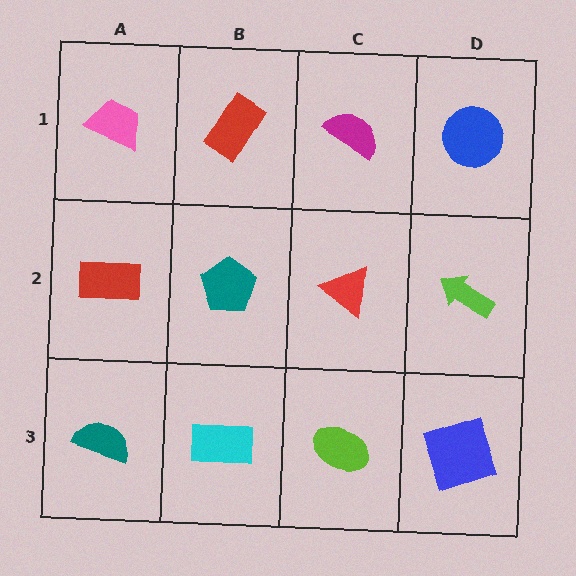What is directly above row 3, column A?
A red rectangle.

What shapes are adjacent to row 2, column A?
A pink trapezoid (row 1, column A), a teal semicircle (row 3, column A), a teal pentagon (row 2, column B).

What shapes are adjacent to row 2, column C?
A magenta semicircle (row 1, column C), a lime ellipse (row 3, column C), a teal pentagon (row 2, column B), a lime arrow (row 2, column D).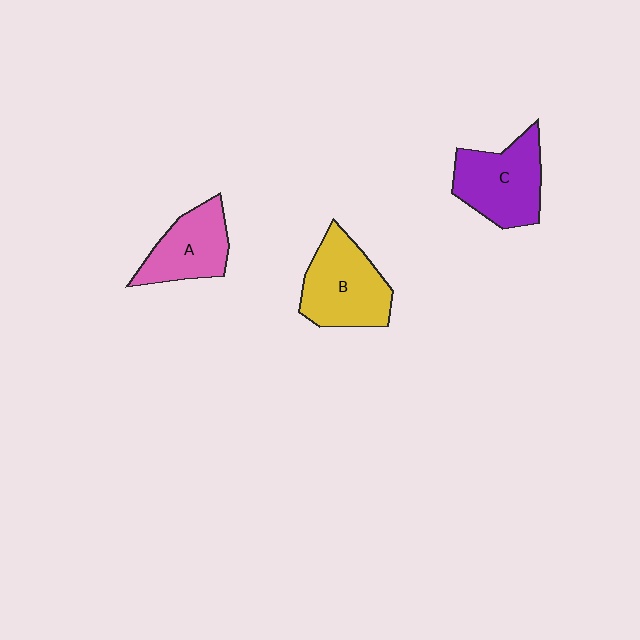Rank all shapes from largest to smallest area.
From largest to smallest: B (yellow), C (purple), A (pink).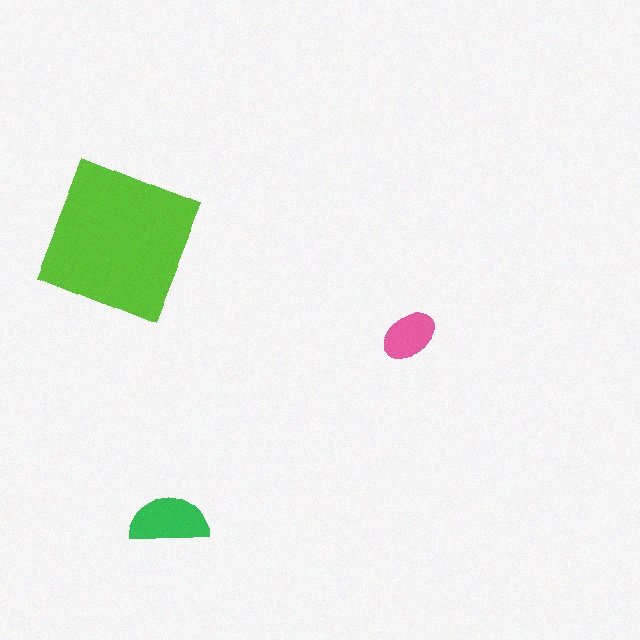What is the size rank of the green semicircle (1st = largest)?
2nd.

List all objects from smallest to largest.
The pink ellipse, the green semicircle, the lime square.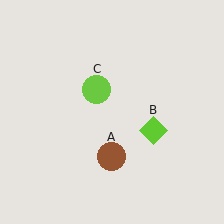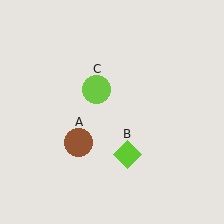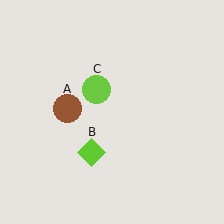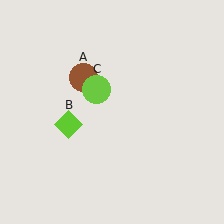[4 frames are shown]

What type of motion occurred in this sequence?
The brown circle (object A), lime diamond (object B) rotated clockwise around the center of the scene.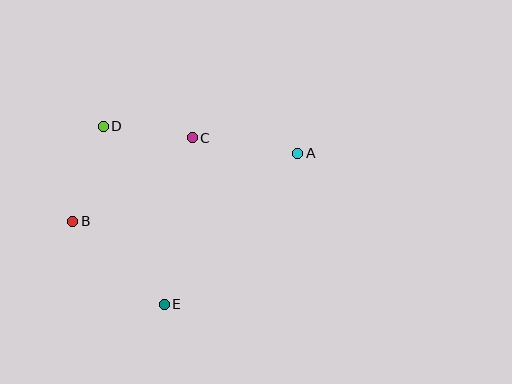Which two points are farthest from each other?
Points A and B are farthest from each other.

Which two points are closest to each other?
Points C and D are closest to each other.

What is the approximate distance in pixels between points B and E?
The distance between B and E is approximately 124 pixels.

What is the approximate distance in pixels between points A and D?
The distance between A and D is approximately 197 pixels.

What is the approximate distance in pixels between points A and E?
The distance between A and E is approximately 202 pixels.